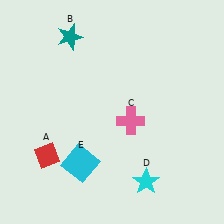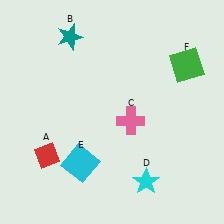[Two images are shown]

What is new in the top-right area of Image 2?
A green square (F) was added in the top-right area of Image 2.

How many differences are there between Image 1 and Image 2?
There is 1 difference between the two images.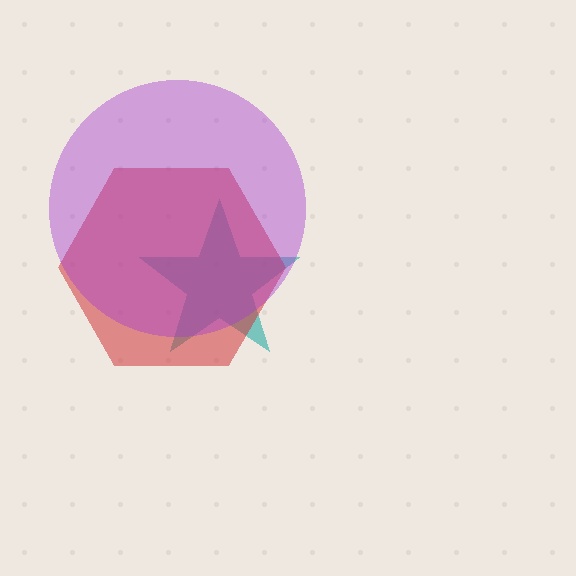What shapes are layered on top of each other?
The layered shapes are: a teal star, a red hexagon, a purple circle.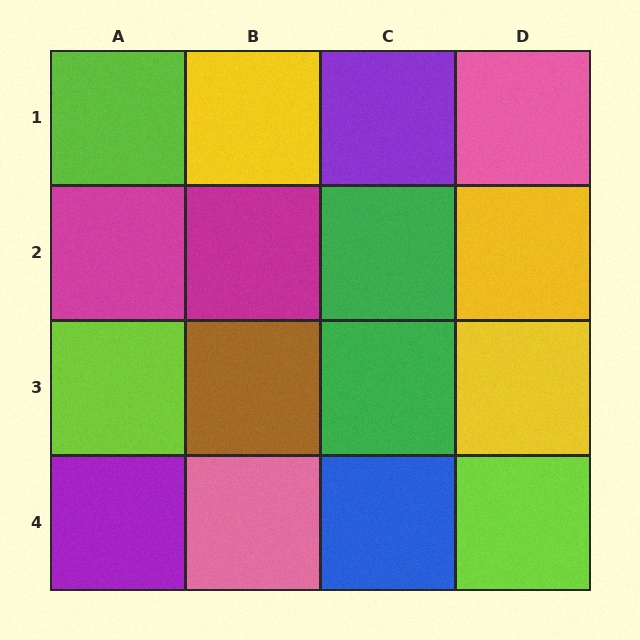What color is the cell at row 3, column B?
Brown.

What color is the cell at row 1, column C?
Purple.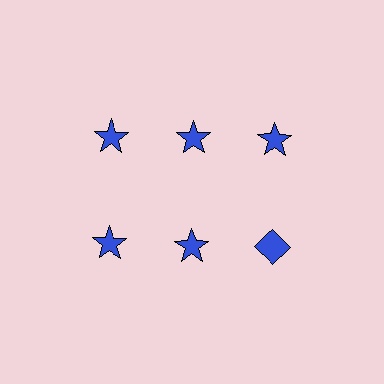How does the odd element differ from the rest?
It has a different shape: diamond instead of star.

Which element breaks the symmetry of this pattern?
The blue diamond in the second row, center column breaks the symmetry. All other shapes are blue stars.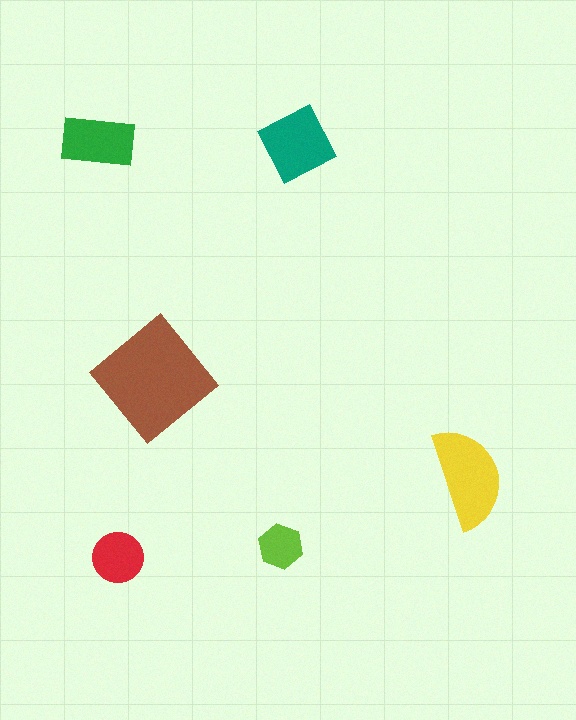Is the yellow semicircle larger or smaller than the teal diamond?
Larger.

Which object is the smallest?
The lime hexagon.